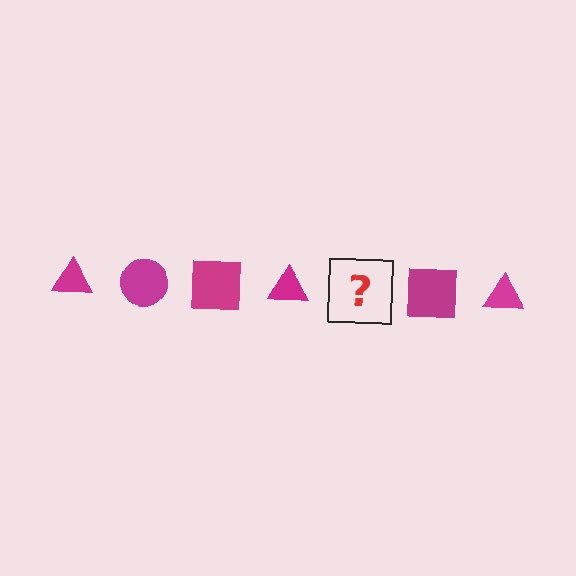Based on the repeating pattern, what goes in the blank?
The blank should be a magenta circle.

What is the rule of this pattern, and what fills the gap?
The rule is that the pattern cycles through triangle, circle, square shapes in magenta. The gap should be filled with a magenta circle.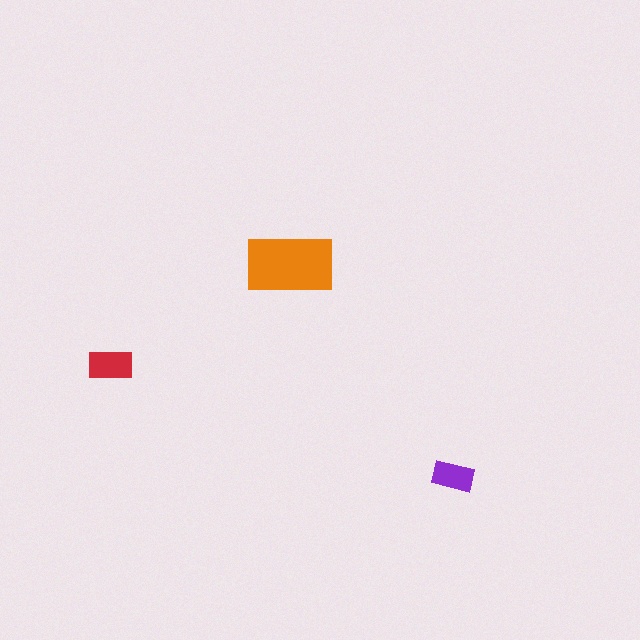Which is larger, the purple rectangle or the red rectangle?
The red one.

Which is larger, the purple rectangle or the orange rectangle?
The orange one.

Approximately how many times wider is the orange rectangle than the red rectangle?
About 2 times wider.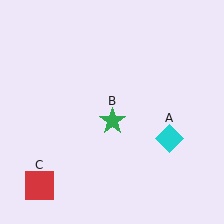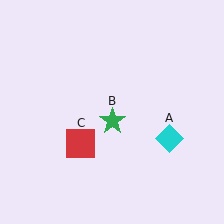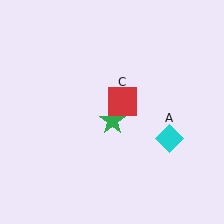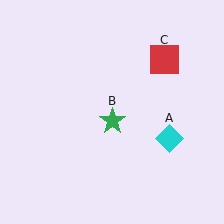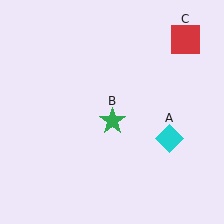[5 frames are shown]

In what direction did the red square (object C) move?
The red square (object C) moved up and to the right.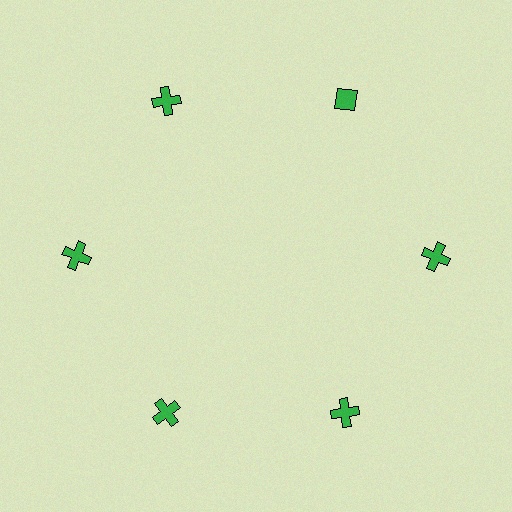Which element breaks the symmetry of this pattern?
The green diamond at roughly the 1 o'clock position breaks the symmetry. All other shapes are green crosses.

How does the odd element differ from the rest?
It has a different shape: diamond instead of cross.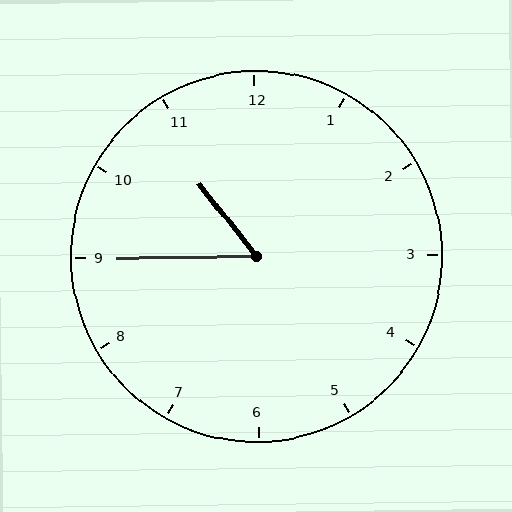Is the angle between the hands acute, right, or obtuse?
It is acute.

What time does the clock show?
10:45.